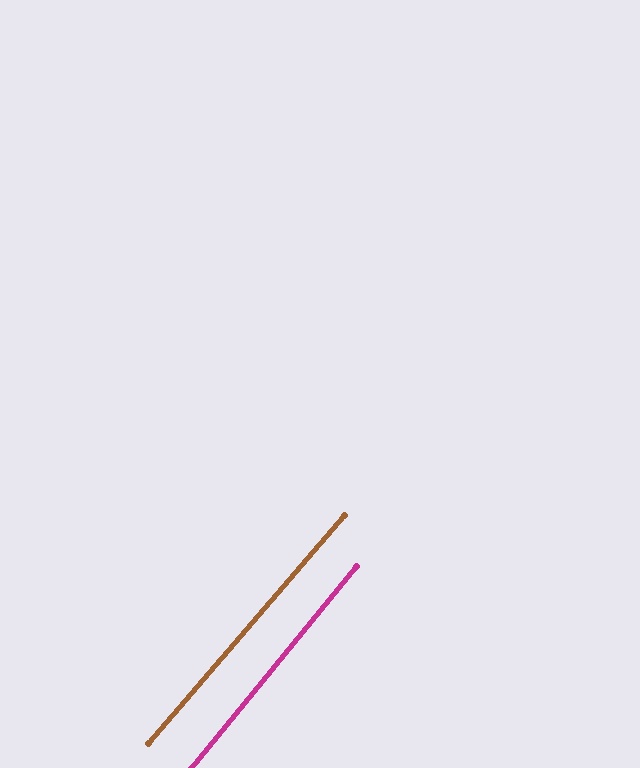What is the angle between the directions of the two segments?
Approximately 1 degree.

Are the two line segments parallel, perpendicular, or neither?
Parallel — their directions differ by only 1.5°.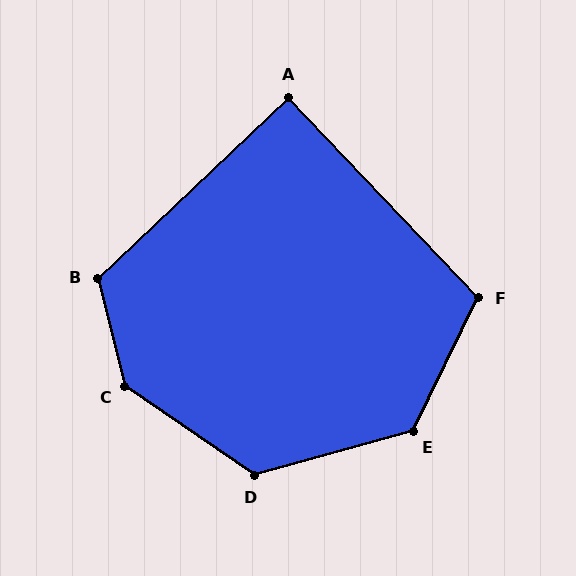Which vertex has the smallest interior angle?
A, at approximately 90 degrees.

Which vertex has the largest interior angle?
C, at approximately 139 degrees.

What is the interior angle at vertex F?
Approximately 111 degrees (obtuse).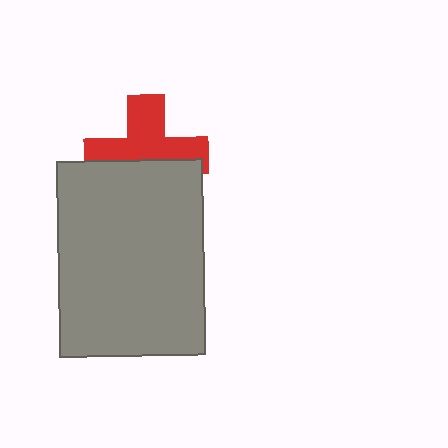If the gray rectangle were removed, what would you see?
You would see the complete red cross.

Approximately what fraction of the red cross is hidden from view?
Roughly 45% of the red cross is hidden behind the gray rectangle.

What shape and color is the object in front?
The object in front is a gray rectangle.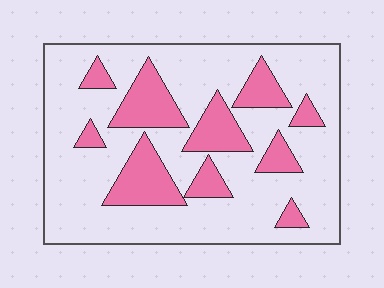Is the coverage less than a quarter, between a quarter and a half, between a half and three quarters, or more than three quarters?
Less than a quarter.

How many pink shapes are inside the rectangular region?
10.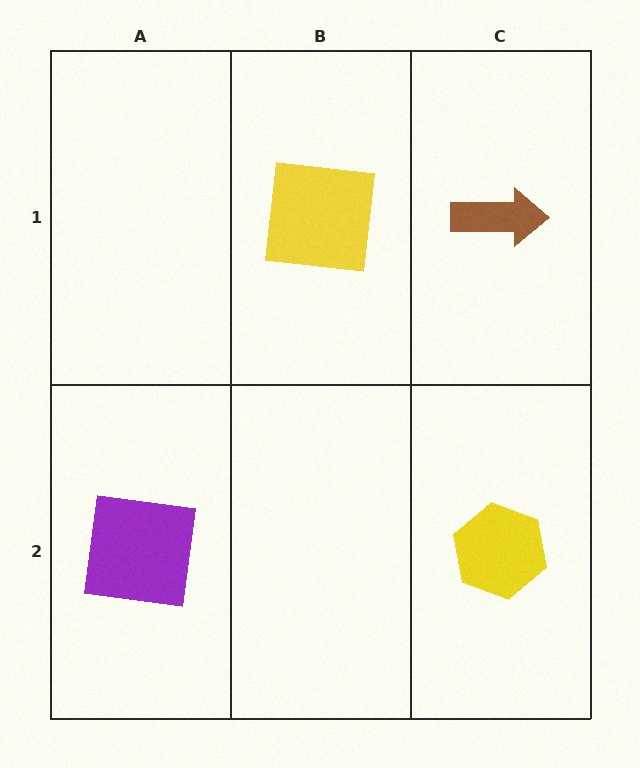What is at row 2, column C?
A yellow hexagon.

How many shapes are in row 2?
2 shapes.